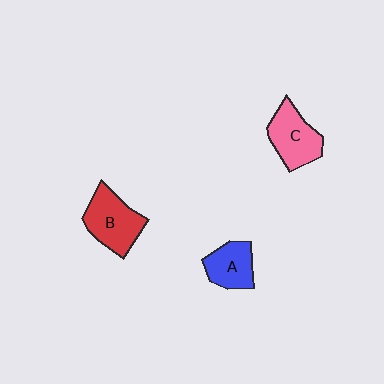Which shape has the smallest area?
Shape A (blue).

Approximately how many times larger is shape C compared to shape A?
Approximately 1.3 times.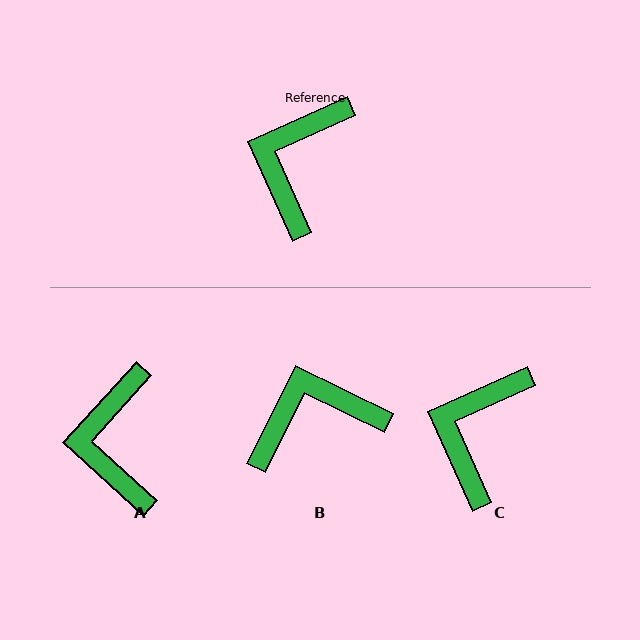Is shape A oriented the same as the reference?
No, it is off by about 23 degrees.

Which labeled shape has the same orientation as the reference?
C.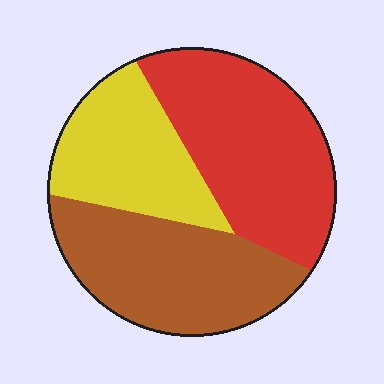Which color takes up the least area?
Yellow, at roughly 25%.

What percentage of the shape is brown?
Brown takes up about one third (1/3) of the shape.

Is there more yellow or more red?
Red.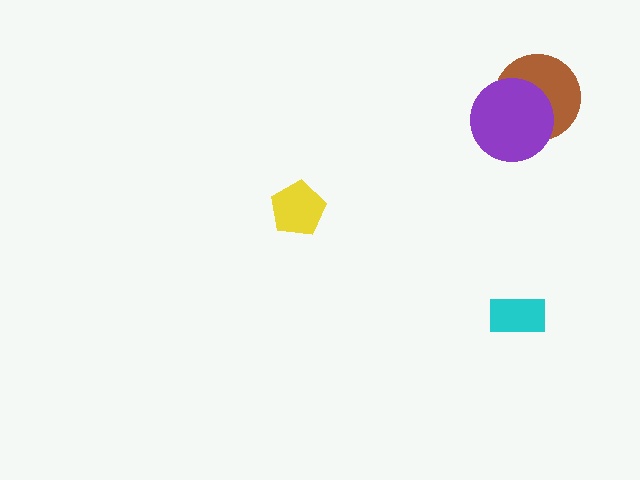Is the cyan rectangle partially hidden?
No, no other shape covers it.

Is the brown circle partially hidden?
Yes, it is partially covered by another shape.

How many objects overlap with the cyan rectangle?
0 objects overlap with the cyan rectangle.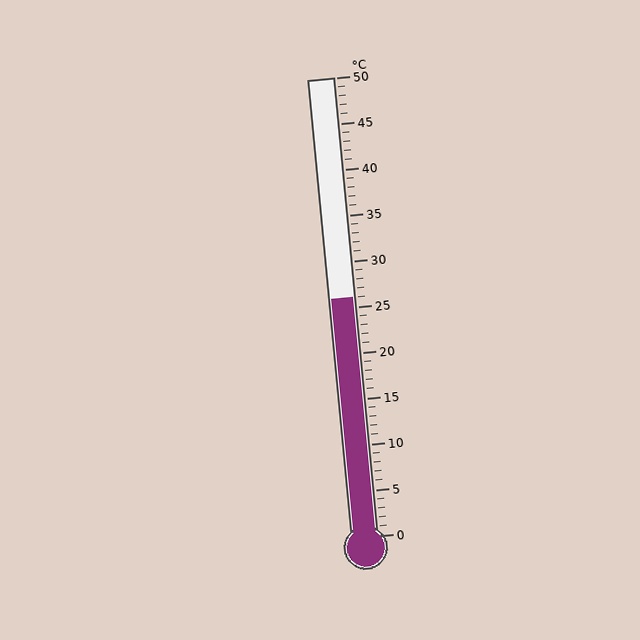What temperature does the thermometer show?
The thermometer shows approximately 26°C.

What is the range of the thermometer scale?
The thermometer scale ranges from 0°C to 50°C.